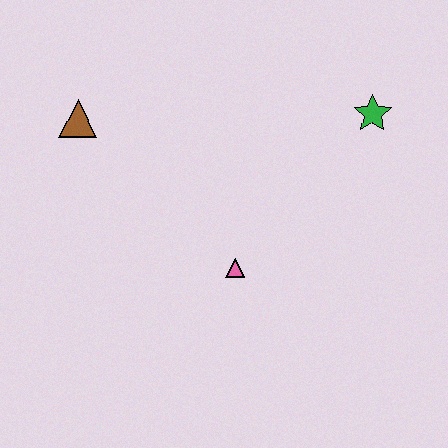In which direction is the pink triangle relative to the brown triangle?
The pink triangle is to the right of the brown triangle.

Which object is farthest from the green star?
The brown triangle is farthest from the green star.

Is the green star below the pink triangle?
No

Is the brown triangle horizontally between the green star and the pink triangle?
No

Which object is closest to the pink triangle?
The green star is closest to the pink triangle.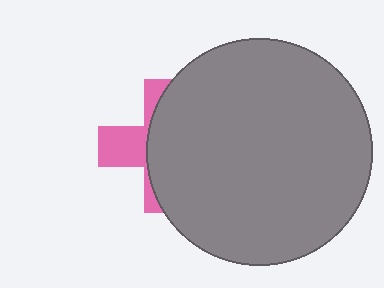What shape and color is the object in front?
The object in front is a gray circle.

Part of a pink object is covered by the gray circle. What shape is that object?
It is a cross.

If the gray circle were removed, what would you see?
You would see the complete pink cross.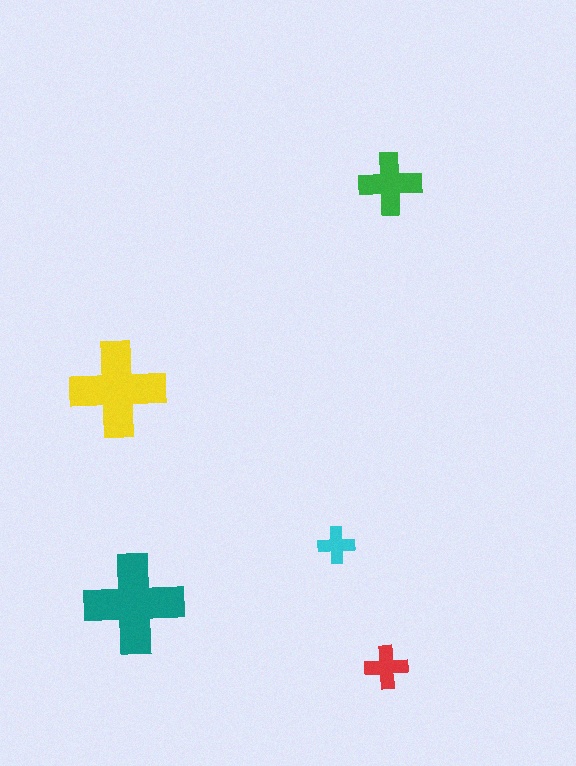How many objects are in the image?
There are 5 objects in the image.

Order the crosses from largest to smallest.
the teal one, the yellow one, the green one, the red one, the cyan one.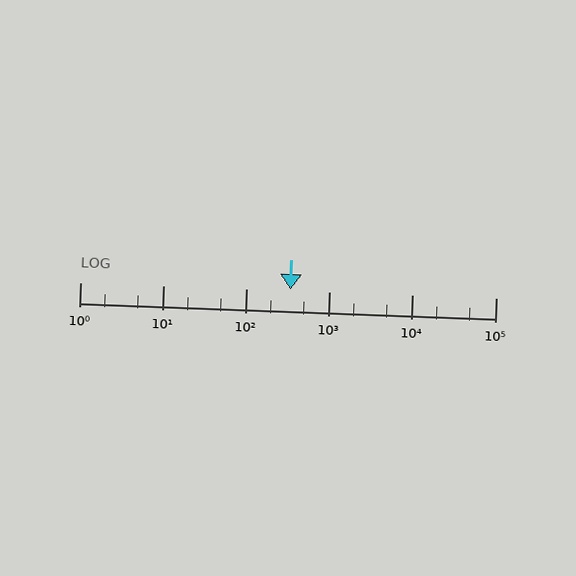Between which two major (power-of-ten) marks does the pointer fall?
The pointer is between 100 and 1000.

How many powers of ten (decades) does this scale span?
The scale spans 5 decades, from 1 to 100000.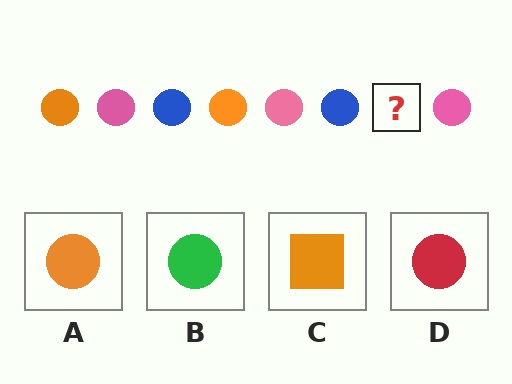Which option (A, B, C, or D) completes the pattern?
A.